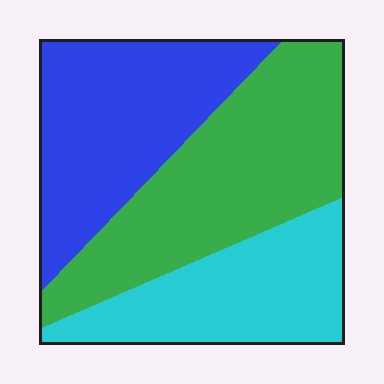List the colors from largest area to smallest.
From largest to smallest: green, blue, cyan.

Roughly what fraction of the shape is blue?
Blue takes up about one third (1/3) of the shape.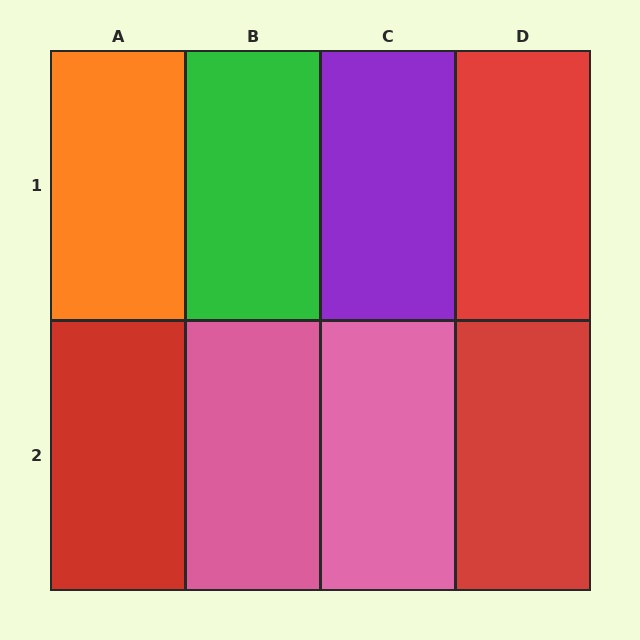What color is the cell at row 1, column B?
Green.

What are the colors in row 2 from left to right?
Red, pink, pink, red.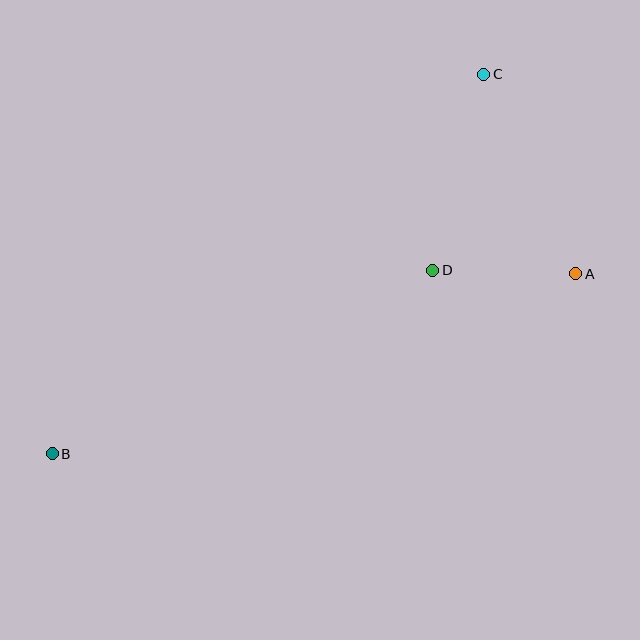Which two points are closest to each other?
Points A and D are closest to each other.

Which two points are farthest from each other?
Points B and C are farthest from each other.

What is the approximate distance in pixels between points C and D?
The distance between C and D is approximately 203 pixels.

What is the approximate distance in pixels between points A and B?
The distance between A and B is approximately 554 pixels.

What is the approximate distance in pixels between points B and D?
The distance between B and D is approximately 423 pixels.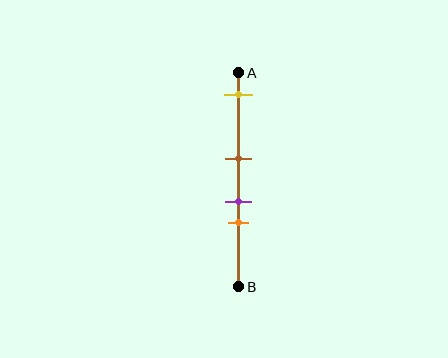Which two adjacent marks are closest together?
The purple and orange marks are the closest adjacent pair.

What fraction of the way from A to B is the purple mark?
The purple mark is approximately 60% (0.6) of the way from A to B.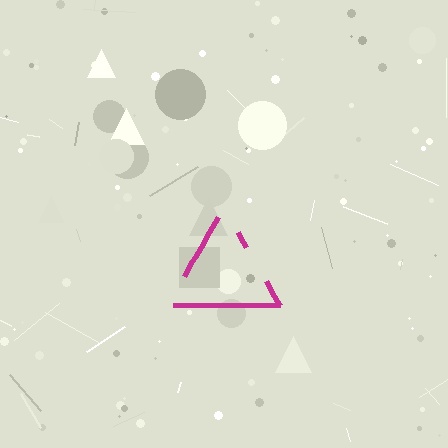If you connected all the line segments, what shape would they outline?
They would outline a triangle.